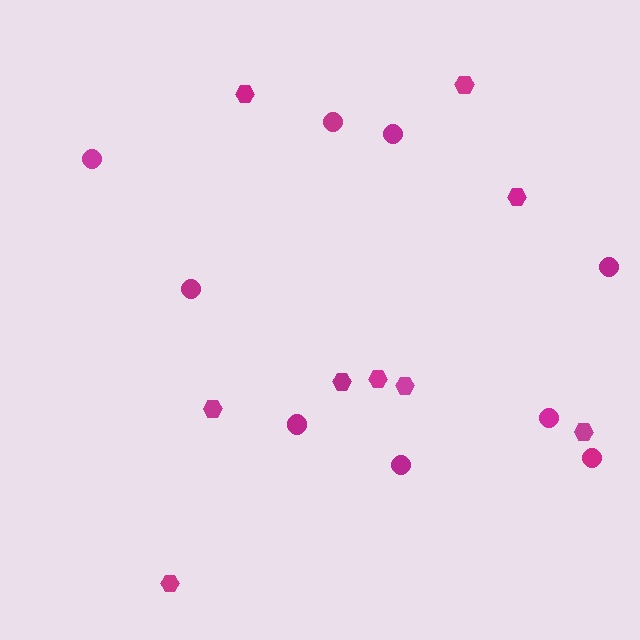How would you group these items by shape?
There are 2 groups: one group of circles (9) and one group of hexagons (9).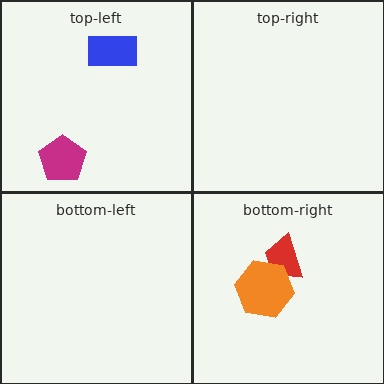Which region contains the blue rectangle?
The top-left region.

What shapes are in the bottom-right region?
The red trapezoid, the orange hexagon.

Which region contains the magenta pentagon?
The top-left region.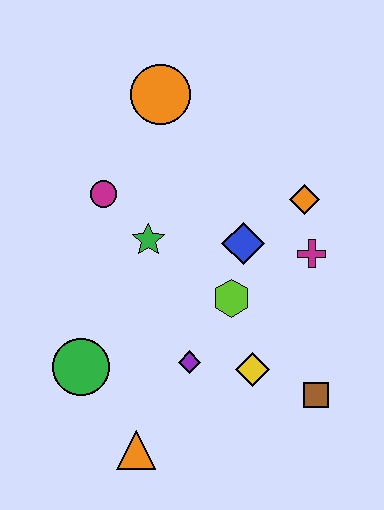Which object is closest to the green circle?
The orange triangle is closest to the green circle.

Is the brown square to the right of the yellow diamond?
Yes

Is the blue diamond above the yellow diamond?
Yes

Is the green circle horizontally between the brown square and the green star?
No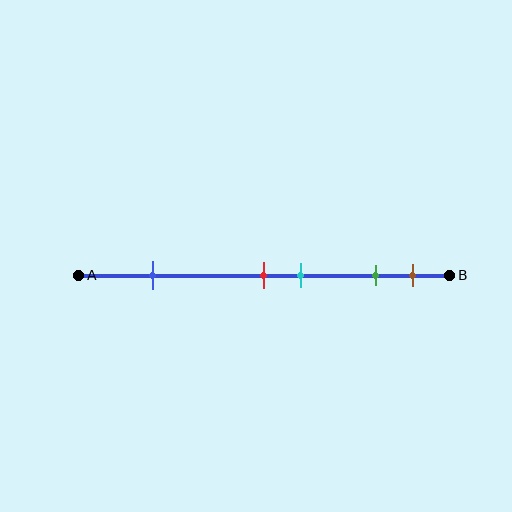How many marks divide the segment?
There are 5 marks dividing the segment.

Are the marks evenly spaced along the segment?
No, the marks are not evenly spaced.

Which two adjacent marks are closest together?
The red and cyan marks are the closest adjacent pair.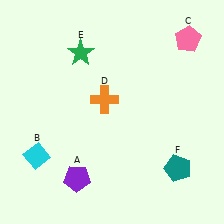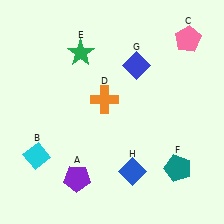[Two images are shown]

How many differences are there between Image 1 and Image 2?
There are 2 differences between the two images.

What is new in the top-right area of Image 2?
A blue diamond (G) was added in the top-right area of Image 2.